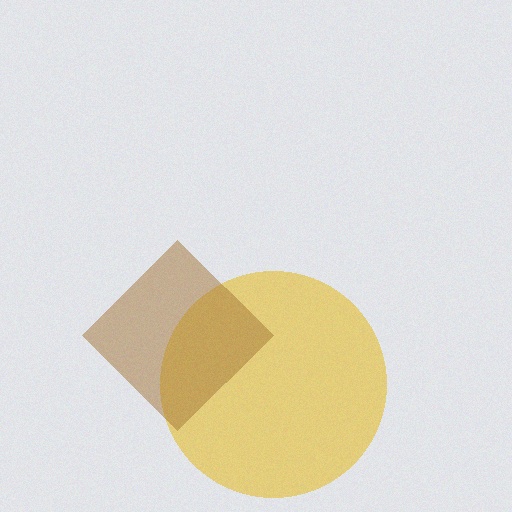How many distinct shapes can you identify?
There are 2 distinct shapes: a yellow circle, a brown diamond.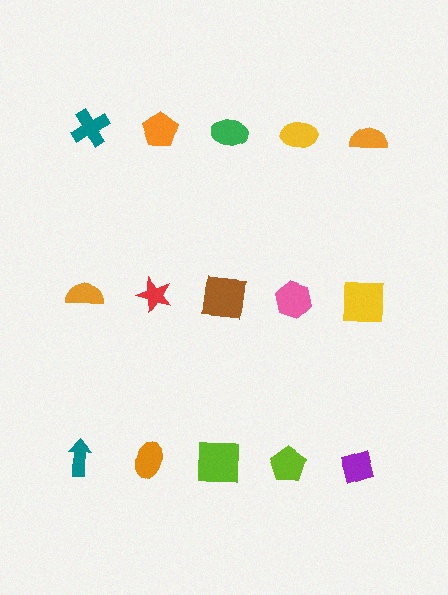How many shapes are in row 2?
5 shapes.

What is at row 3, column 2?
An orange ellipse.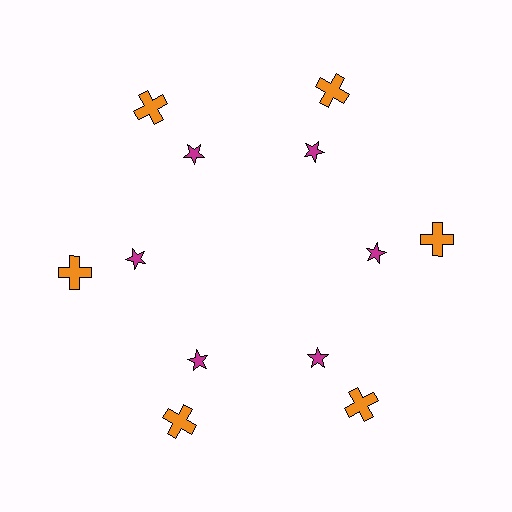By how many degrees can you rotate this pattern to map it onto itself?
The pattern maps onto itself every 60 degrees of rotation.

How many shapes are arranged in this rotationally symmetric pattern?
There are 12 shapes, arranged in 6 groups of 2.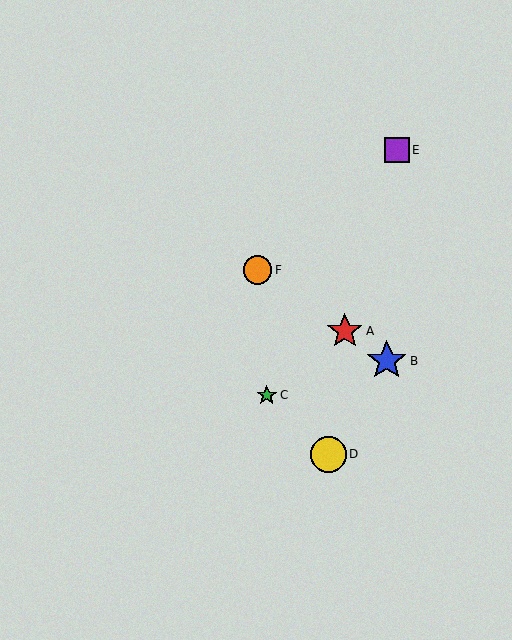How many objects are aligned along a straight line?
3 objects (A, B, F) are aligned along a straight line.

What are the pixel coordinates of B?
Object B is at (387, 361).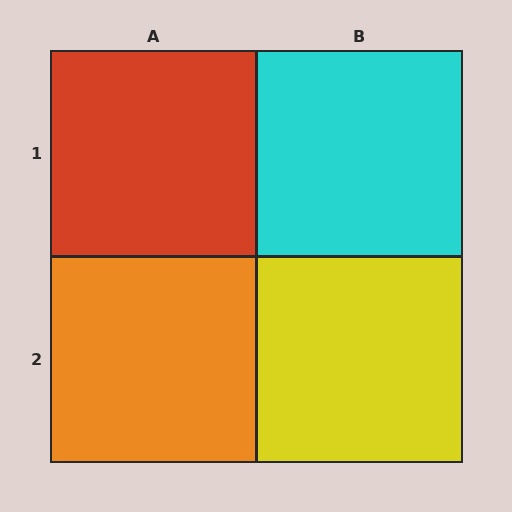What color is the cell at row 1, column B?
Cyan.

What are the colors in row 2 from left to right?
Orange, yellow.